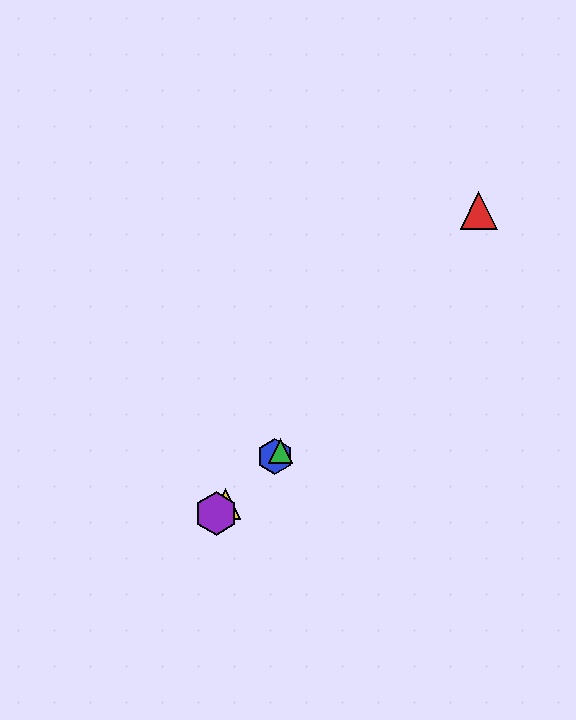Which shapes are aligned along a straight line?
The blue hexagon, the green triangle, the yellow triangle, the purple hexagon are aligned along a straight line.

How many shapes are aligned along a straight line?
4 shapes (the blue hexagon, the green triangle, the yellow triangle, the purple hexagon) are aligned along a straight line.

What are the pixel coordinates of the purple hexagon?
The purple hexagon is at (216, 513).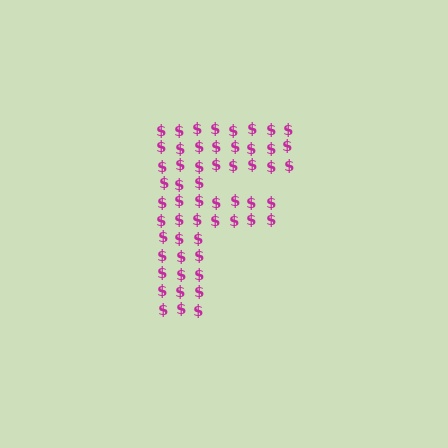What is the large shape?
The large shape is the letter F.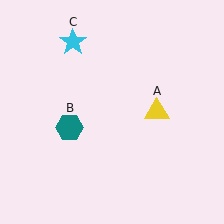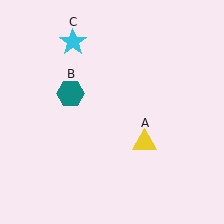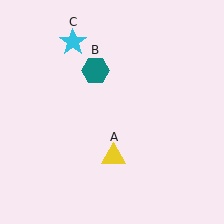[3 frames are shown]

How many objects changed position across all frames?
2 objects changed position: yellow triangle (object A), teal hexagon (object B).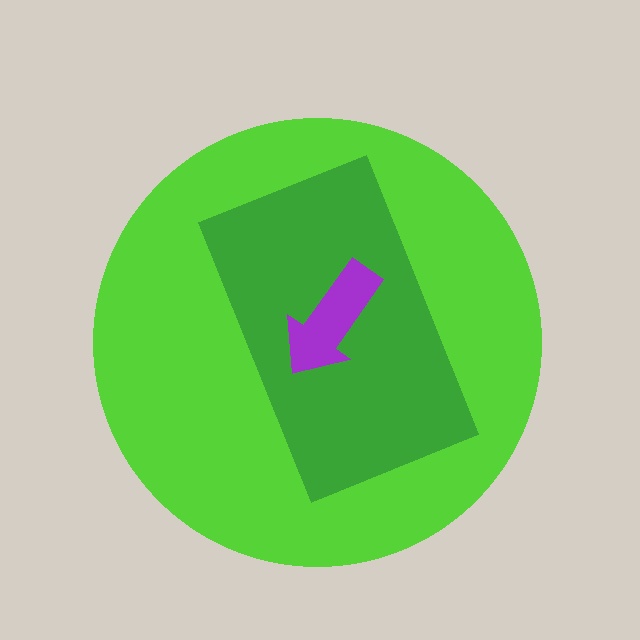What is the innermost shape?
The purple arrow.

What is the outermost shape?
The lime circle.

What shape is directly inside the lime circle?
The green rectangle.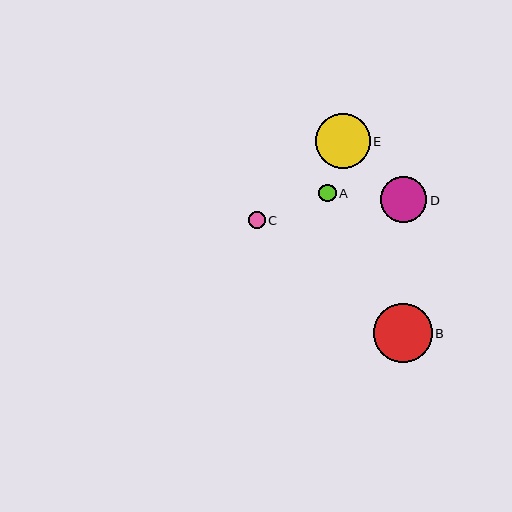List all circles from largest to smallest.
From largest to smallest: B, E, D, A, C.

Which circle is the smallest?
Circle C is the smallest with a size of approximately 17 pixels.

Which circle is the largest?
Circle B is the largest with a size of approximately 59 pixels.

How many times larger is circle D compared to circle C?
Circle D is approximately 2.7 times the size of circle C.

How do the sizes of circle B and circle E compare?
Circle B and circle E are approximately the same size.